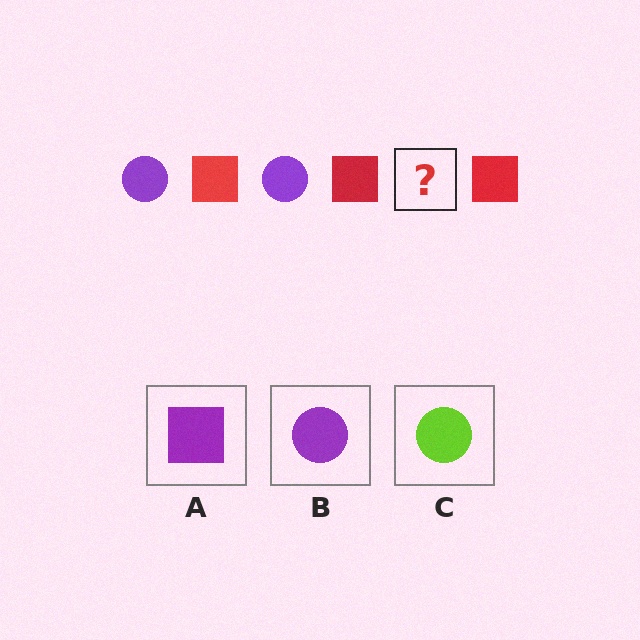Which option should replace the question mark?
Option B.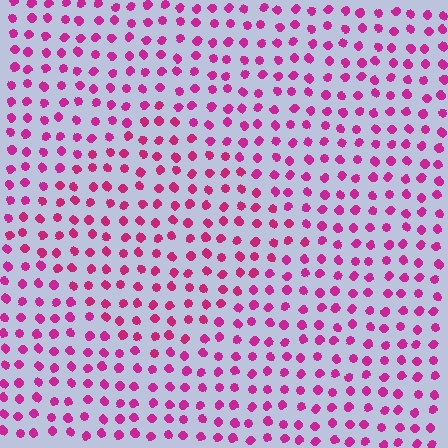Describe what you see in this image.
The image is filled with small magenta elements in a uniform arrangement. A diamond-shaped region is visible where the elements are tinted to a slightly different hue, forming a subtle color boundary.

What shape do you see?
I see a diamond.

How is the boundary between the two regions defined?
The boundary is defined purely by a slight shift in hue (about 13 degrees). Spacing, size, and orientation are identical on both sides.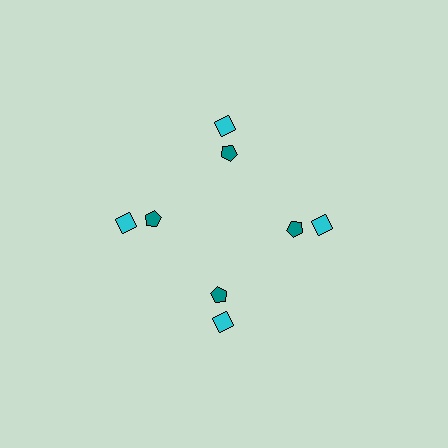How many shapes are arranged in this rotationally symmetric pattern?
There are 8 shapes, arranged in 4 groups of 2.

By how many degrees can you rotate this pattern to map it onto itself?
The pattern maps onto itself every 90 degrees of rotation.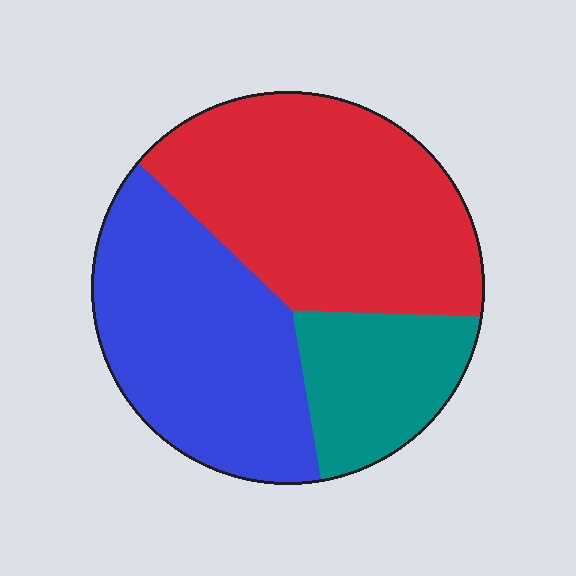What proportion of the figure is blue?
Blue takes up about three eighths (3/8) of the figure.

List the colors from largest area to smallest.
From largest to smallest: red, blue, teal.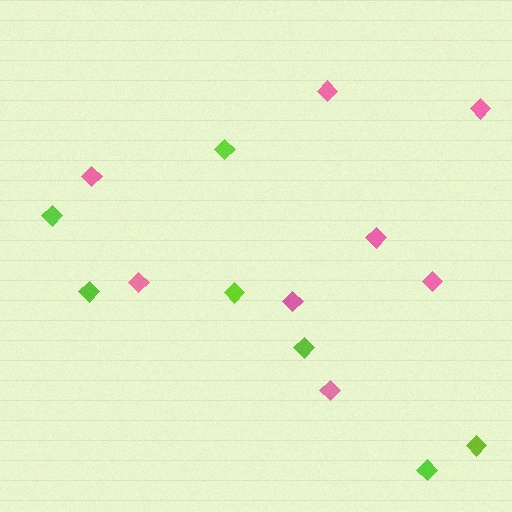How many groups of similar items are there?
There are 2 groups: one group of pink diamonds (8) and one group of lime diamonds (7).